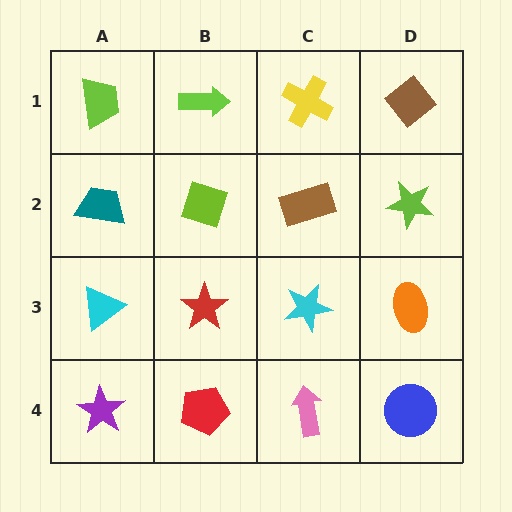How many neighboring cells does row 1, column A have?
2.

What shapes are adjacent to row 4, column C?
A cyan star (row 3, column C), a red pentagon (row 4, column B), a blue circle (row 4, column D).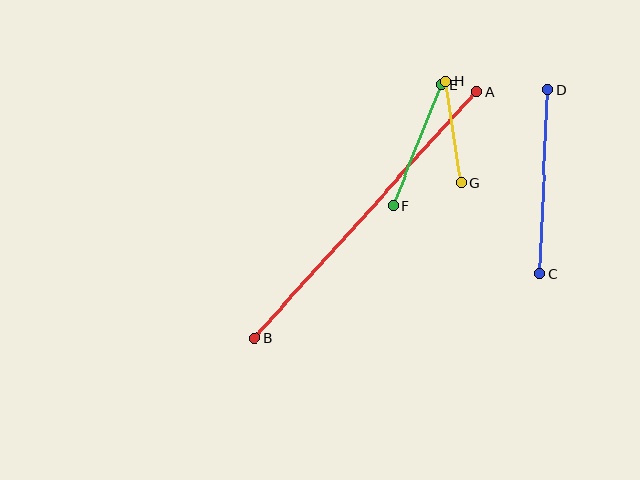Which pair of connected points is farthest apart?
Points A and B are farthest apart.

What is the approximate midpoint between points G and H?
The midpoint is at approximately (453, 132) pixels.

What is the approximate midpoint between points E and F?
The midpoint is at approximately (417, 145) pixels.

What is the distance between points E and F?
The distance is approximately 131 pixels.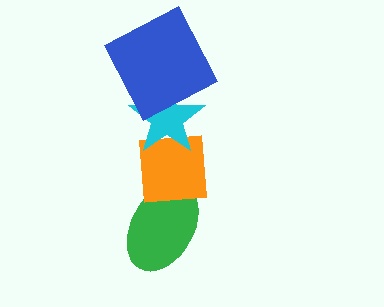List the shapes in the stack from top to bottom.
From top to bottom: the blue square, the cyan star, the orange square, the green ellipse.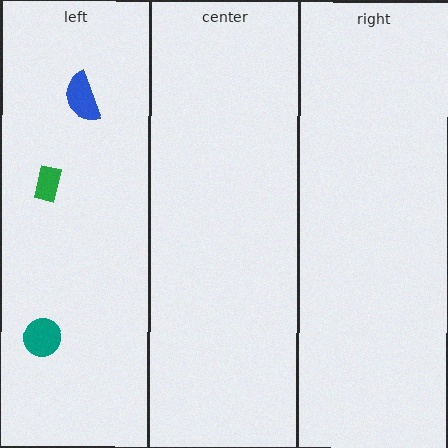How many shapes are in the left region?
3.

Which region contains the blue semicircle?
The left region.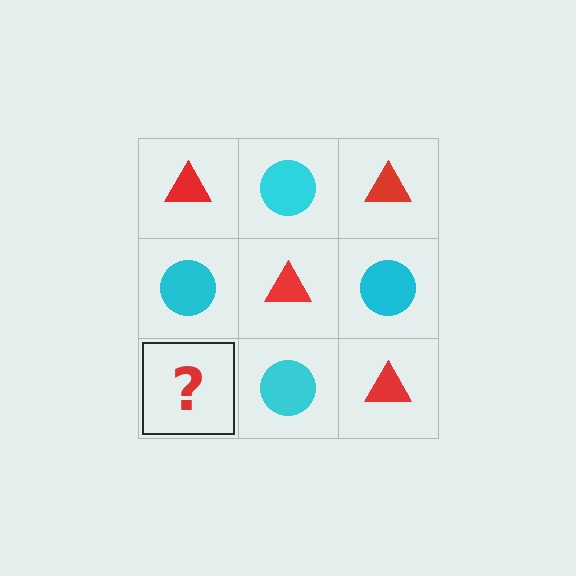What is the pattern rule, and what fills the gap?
The rule is that it alternates red triangle and cyan circle in a checkerboard pattern. The gap should be filled with a red triangle.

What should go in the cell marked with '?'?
The missing cell should contain a red triangle.